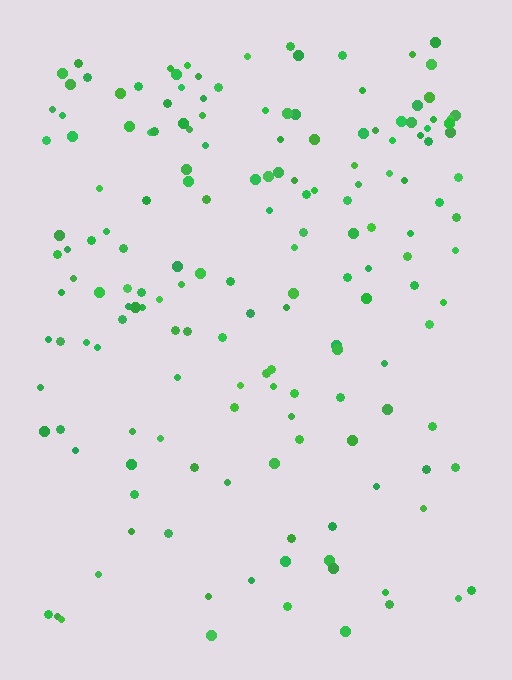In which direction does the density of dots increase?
From bottom to top, with the top side densest.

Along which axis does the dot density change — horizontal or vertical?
Vertical.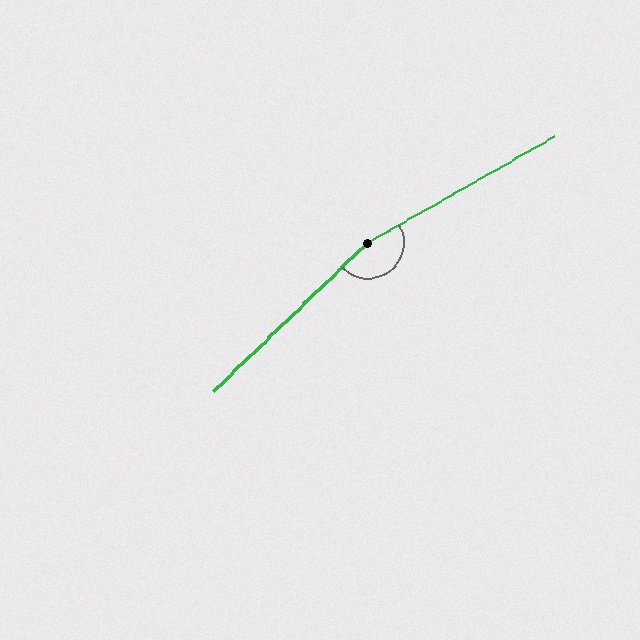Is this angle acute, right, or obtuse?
It is obtuse.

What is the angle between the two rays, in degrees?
Approximately 166 degrees.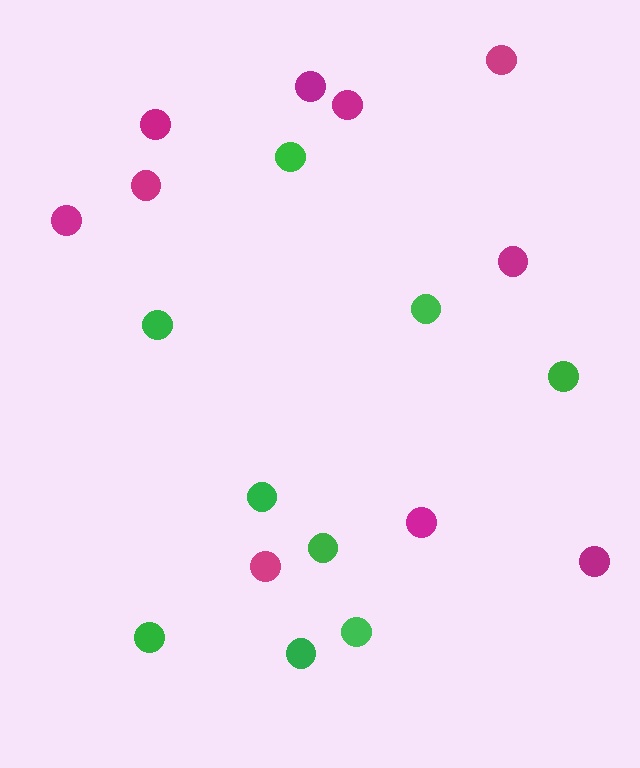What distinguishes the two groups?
There are 2 groups: one group of magenta circles (10) and one group of green circles (9).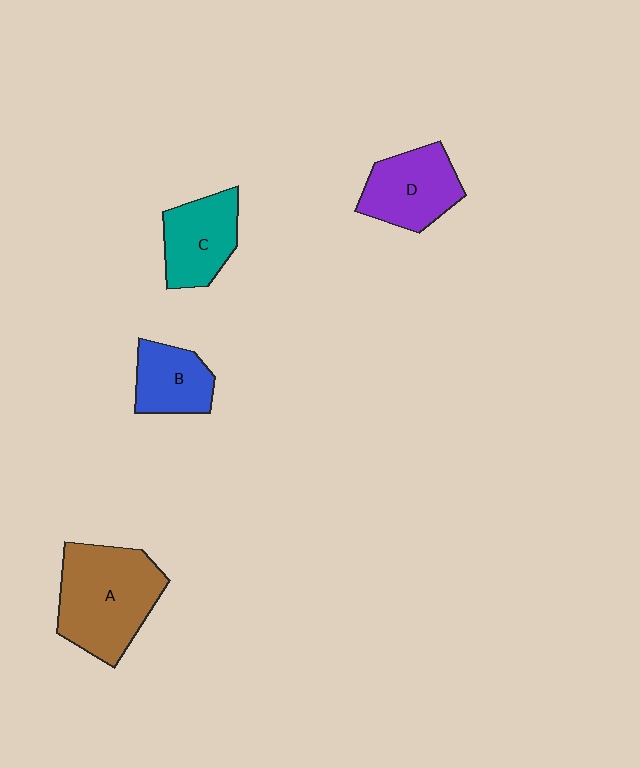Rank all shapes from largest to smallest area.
From largest to smallest: A (brown), D (purple), C (teal), B (blue).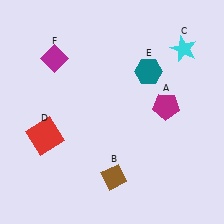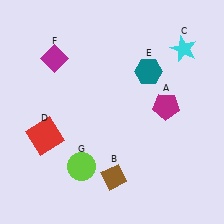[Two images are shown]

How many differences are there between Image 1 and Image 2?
There is 1 difference between the two images.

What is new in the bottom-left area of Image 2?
A lime circle (G) was added in the bottom-left area of Image 2.